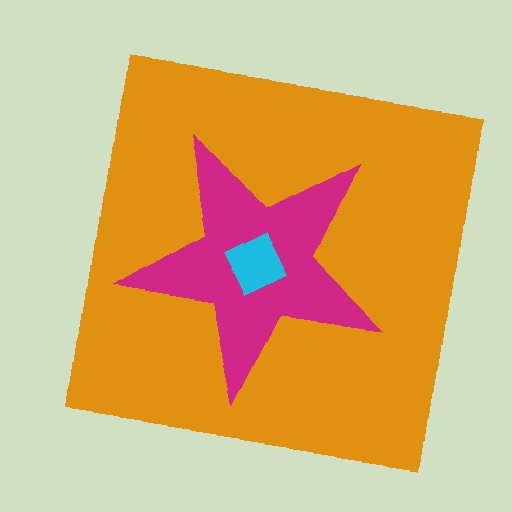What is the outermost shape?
The orange square.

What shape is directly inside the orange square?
The magenta star.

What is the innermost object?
The cyan diamond.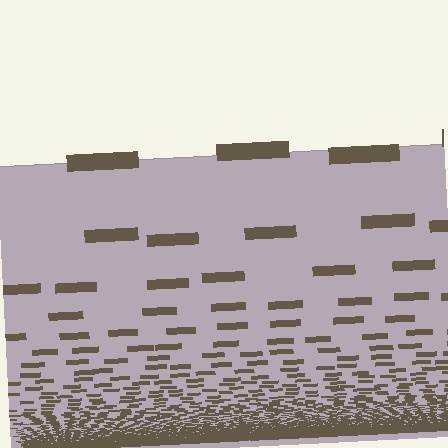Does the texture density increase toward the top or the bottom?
Density increases toward the bottom.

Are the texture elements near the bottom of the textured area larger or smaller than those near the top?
Smaller. The gradient is inverted — elements near the bottom are smaller and denser.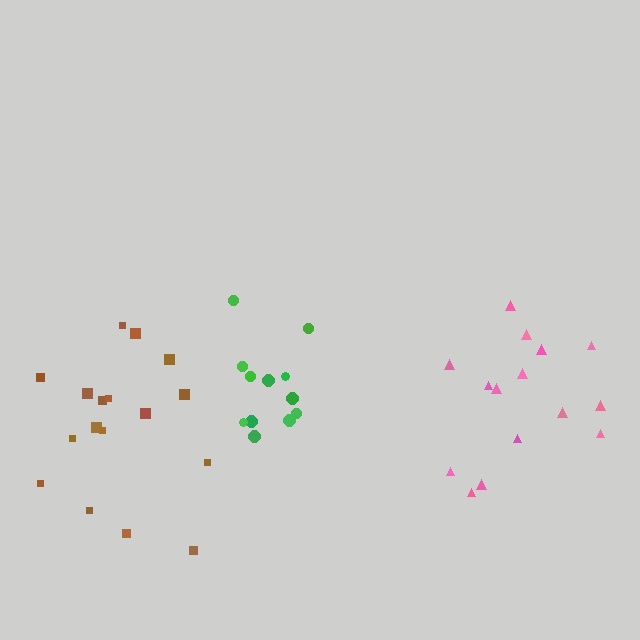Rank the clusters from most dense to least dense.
green, pink, brown.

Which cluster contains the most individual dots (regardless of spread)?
Brown (17).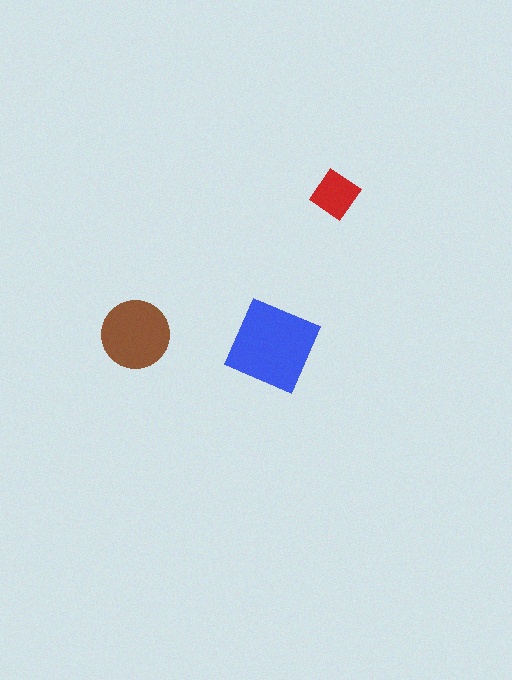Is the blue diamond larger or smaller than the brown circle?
Larger.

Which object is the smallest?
The red diamond.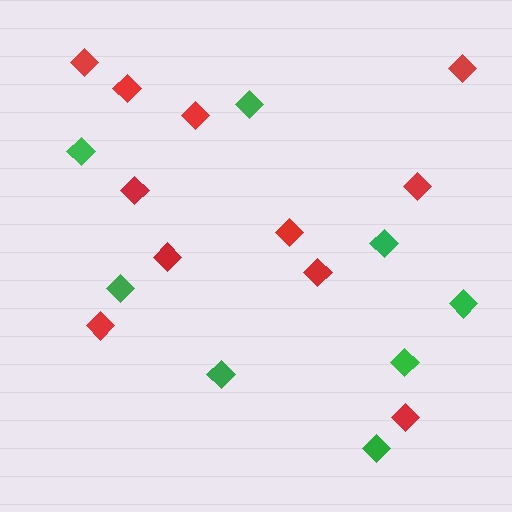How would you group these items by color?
There are 2 groups: one group of red diamonds (11) and one group of green diamonds (8).